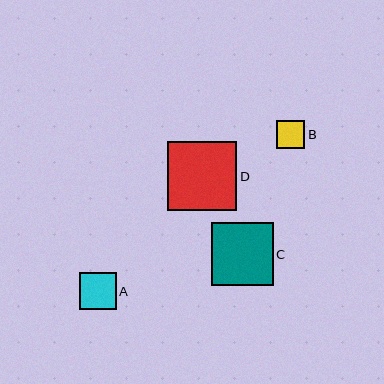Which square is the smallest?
Square B is the smallest with a size of approximately 28 pixels.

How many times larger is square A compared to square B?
Square A is approximately 1.3 times the size of square B.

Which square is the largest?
Square D is the largest with a size of approximately 69 pixels.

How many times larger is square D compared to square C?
Square D is approximately 1.1 times the size of square C.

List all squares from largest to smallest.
From largest to smallest: D, C, A, B.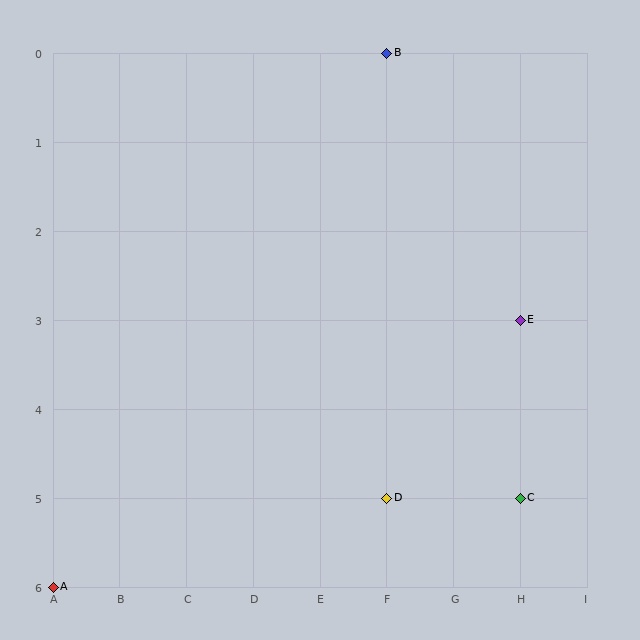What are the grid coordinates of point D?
Point D is at grid coordinates (F, 5).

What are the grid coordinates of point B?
Point B is at grid coordinates (F, 0).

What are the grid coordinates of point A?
Point A is at grid coordinates (A, 6).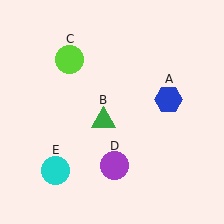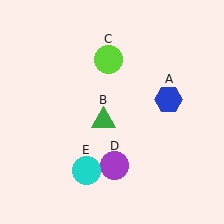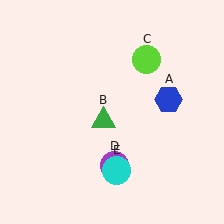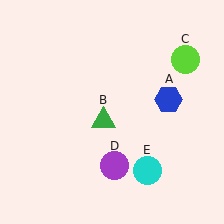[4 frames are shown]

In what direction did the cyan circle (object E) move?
The cyan circle (object E) moved right.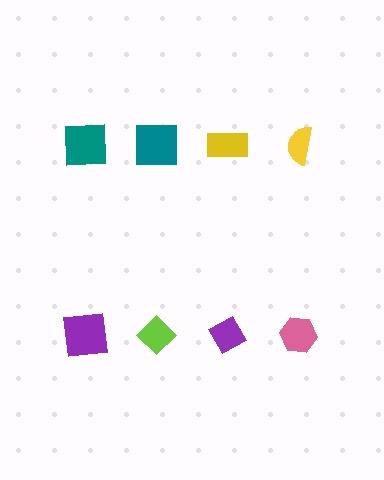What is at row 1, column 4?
A yellow semicircle.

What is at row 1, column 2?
A teal square.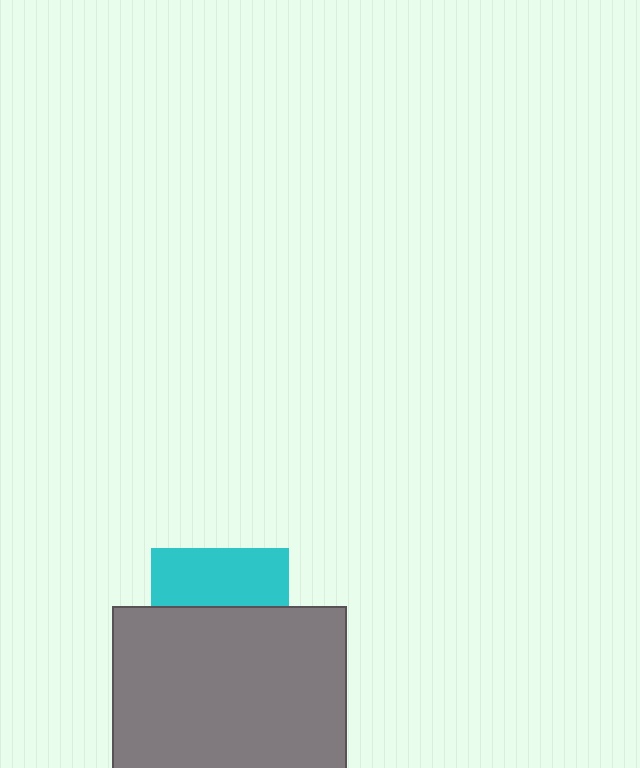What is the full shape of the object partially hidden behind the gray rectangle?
The partially hidden object is a cyan square.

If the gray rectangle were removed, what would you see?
You would see the complete cyan square.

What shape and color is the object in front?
The object in front is a gray rectangle.